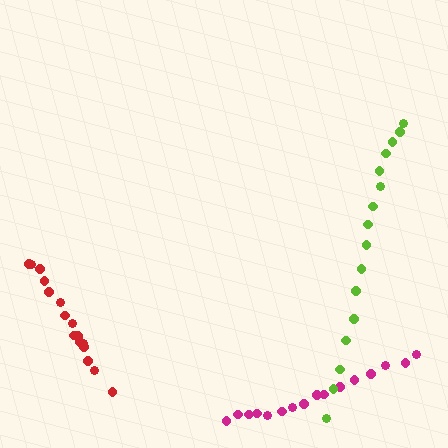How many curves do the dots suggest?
There are 3 distinct paths.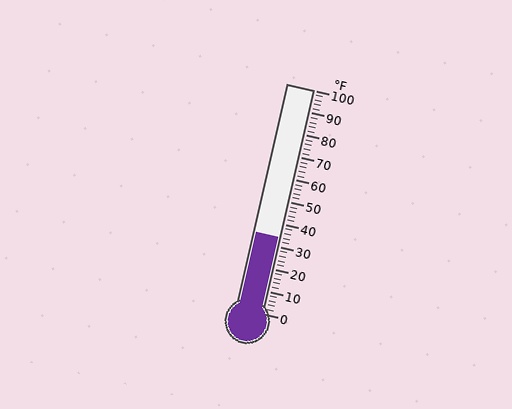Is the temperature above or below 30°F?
The temperature is above 30°F.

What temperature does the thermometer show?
The thermometer shows approximately 34°F.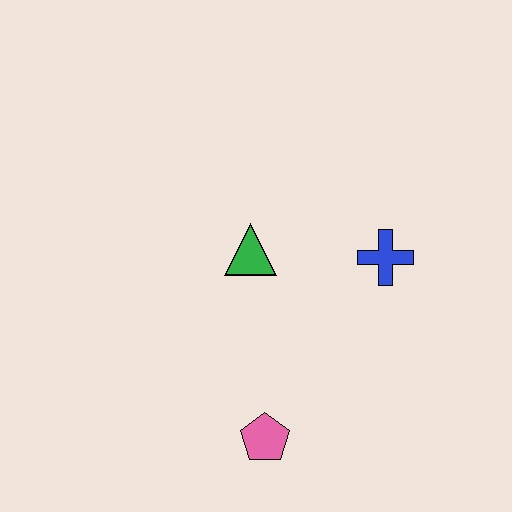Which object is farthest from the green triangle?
The pink pentagon is farthest from the green triangle.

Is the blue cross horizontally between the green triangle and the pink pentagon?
No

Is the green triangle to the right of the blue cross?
No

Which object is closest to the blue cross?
The green triangle is closest to the blue cross.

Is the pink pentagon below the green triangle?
Yes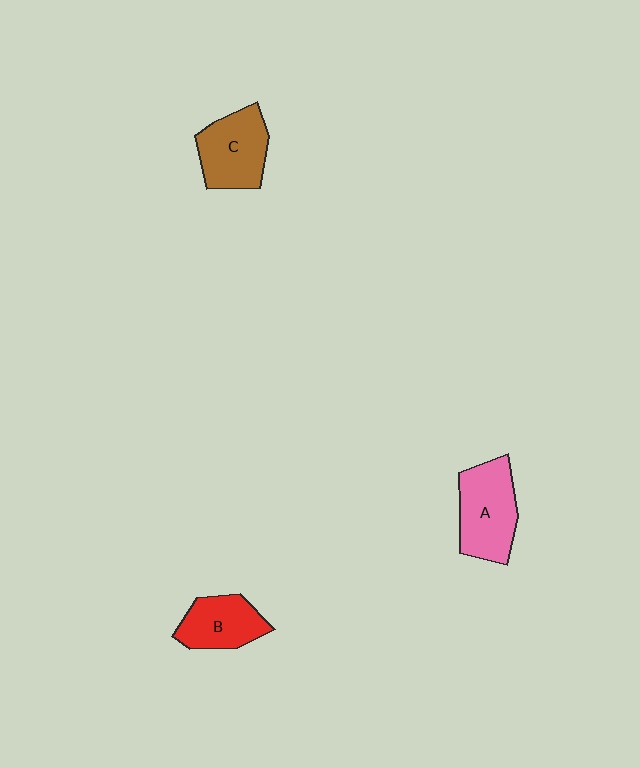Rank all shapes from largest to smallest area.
From largest to smallest: A (pink), C (brown), B (red).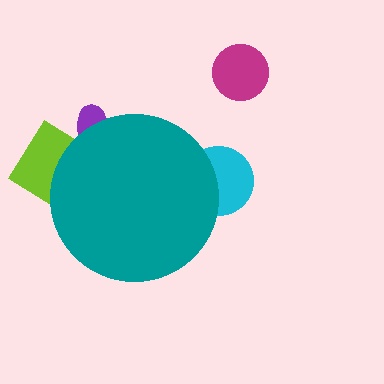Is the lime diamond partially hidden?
Yes, the lime diamond is partially hidden behind the teal circle.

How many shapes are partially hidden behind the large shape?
3 shapes are partially hidden.